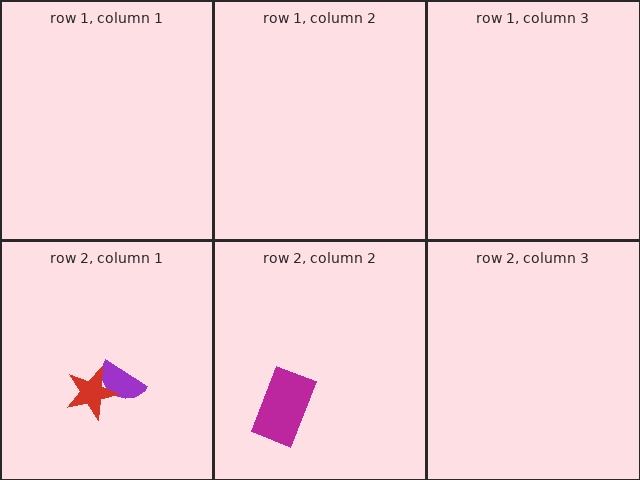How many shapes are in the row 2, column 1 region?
2.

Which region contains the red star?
The row 2, column 1 region.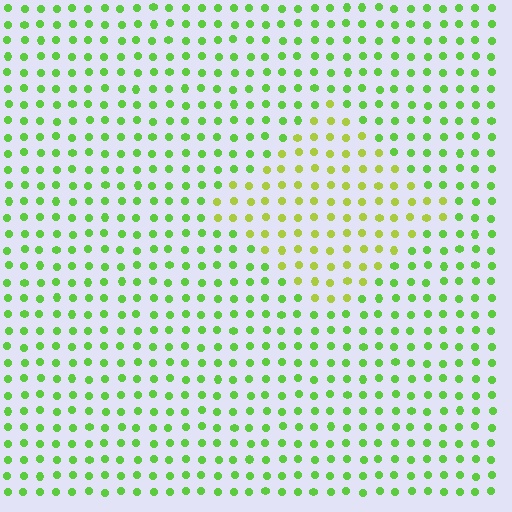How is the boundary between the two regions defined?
The boundary is defined purely by a slight shift in hue (about 32 degrees). Spacing, size, and orientation are identical on both sides.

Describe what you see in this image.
The image is filled with small lime elements in a uniform arrangement. A diamond-shaped region is visible where the elements are tinted to a slightly different hue, forming a subtle color boundary.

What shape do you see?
I see a diamond.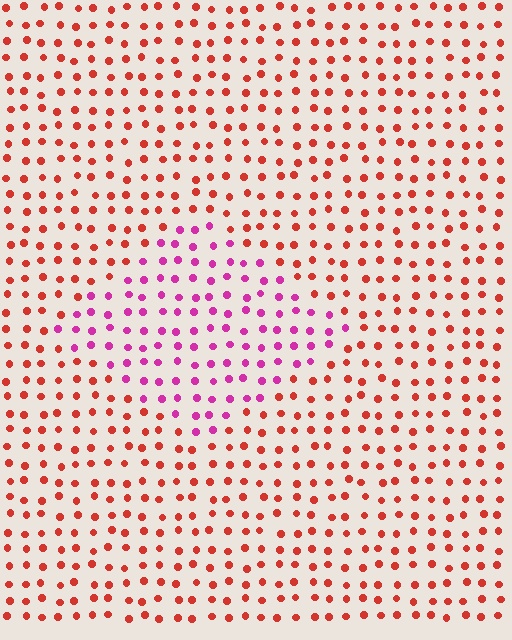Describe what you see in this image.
The image is filled with small red elements in a uniform arrangement. A diamond-shaped region is visible where the elements are tinted to a slightly different hue, forming a subtle color boundary.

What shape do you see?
I see a diamond.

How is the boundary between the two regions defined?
The boundary is defined purely by a slight shift in hue (about 47 degrees). Spacing, size, and orientation are identical on both sides.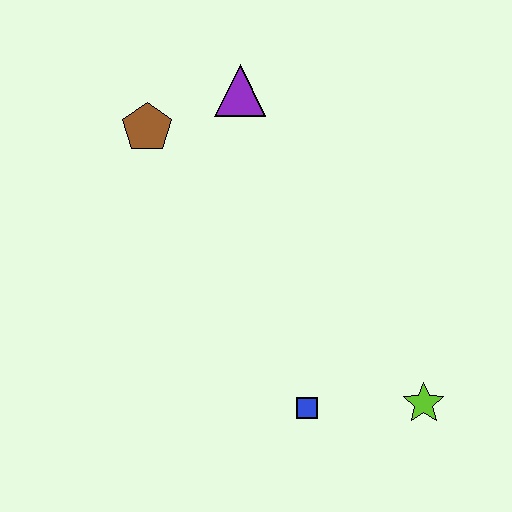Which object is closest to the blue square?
The lime star is closest to the blue square.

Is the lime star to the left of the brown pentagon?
No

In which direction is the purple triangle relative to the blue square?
The purple triangle is above the blue square.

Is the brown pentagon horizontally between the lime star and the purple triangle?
No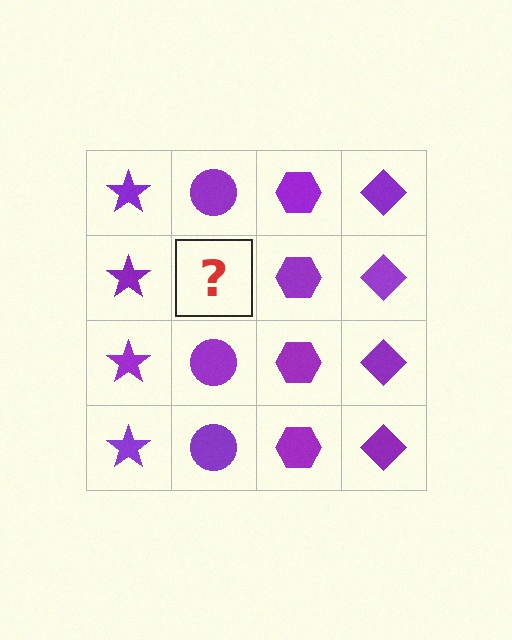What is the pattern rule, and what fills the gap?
The rule is that each column has a consistent shape. The gap should be filled with a purple circle.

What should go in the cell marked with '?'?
The missing cell should contain a purple circle.